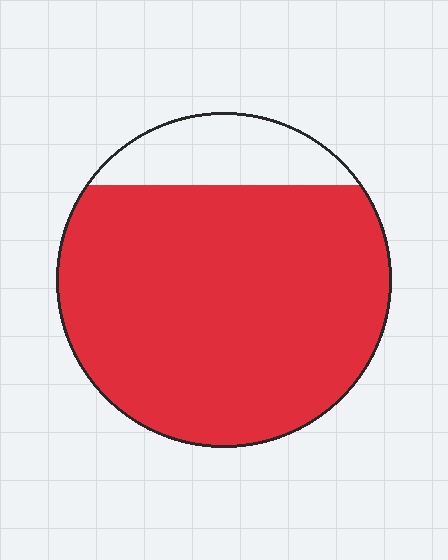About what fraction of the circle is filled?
About five sixths (5/6).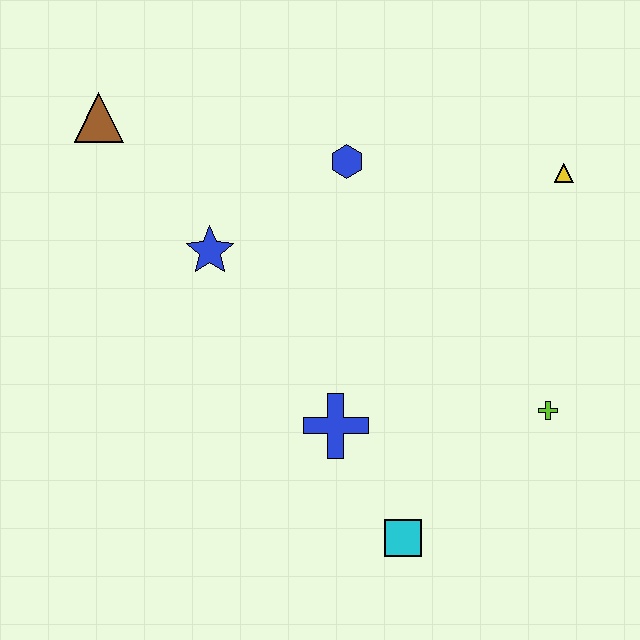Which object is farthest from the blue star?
The lime cross is farthest from the blue star.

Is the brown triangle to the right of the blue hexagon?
No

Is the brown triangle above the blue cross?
Yes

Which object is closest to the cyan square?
The blue cross is closest to the cyan square.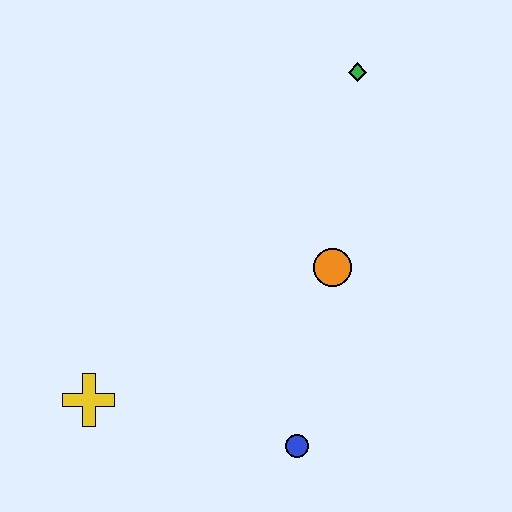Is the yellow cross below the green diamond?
Yes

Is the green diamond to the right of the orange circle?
Yes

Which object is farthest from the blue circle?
The green diamond is farthest from the blue circle.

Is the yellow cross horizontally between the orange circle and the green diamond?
No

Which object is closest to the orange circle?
The blue circle is closest to the orange circle.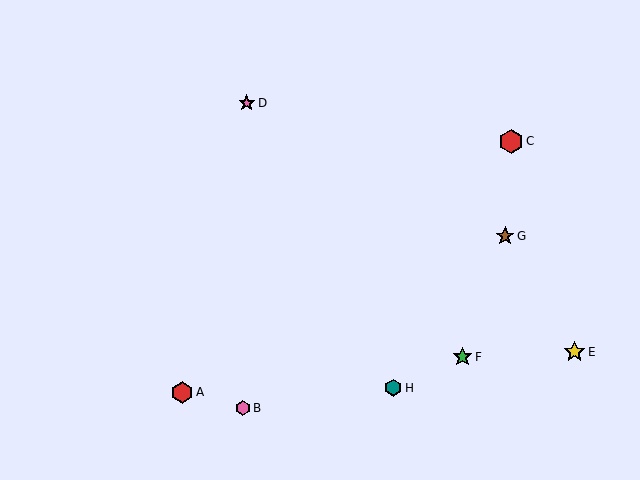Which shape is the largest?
The red hexagon (labeled C) is the largest.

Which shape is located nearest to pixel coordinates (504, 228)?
The brown star (labeled G) at (505, 236) is nearest to that location.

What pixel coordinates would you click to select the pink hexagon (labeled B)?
Click at (243, 408) to select the pink hexagon B.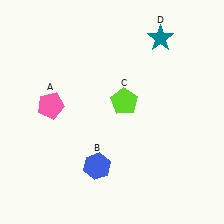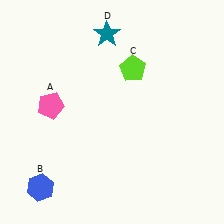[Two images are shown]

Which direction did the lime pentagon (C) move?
The lime pentagon (C) moved up.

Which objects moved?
The objects that moved are: the blue hexagon (B), the lime pentagon (C), the teal star (D).